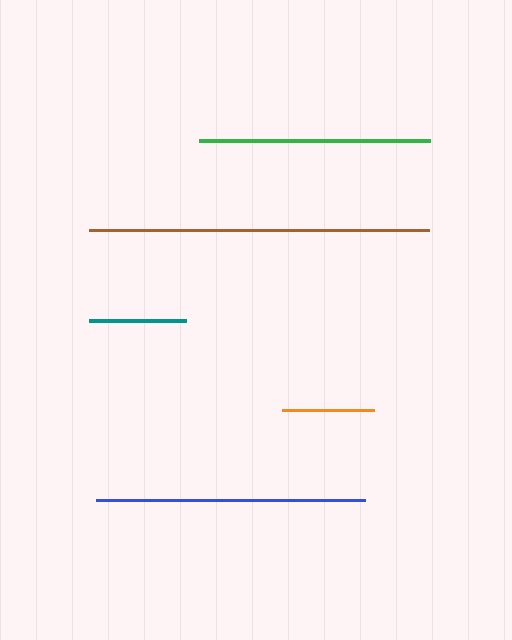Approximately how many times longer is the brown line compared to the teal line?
The brown line is approximately 3.5 times the length of the teal line.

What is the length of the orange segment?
The orange segment is approximately 92 pixels long.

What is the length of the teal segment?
The teal segment is approximately 96 pixels long.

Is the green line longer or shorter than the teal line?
The green line is longer than the teal line.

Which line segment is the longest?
The brown line is the longest at approximately 340 pixels.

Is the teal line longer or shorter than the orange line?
The teal line is longer than the orange line.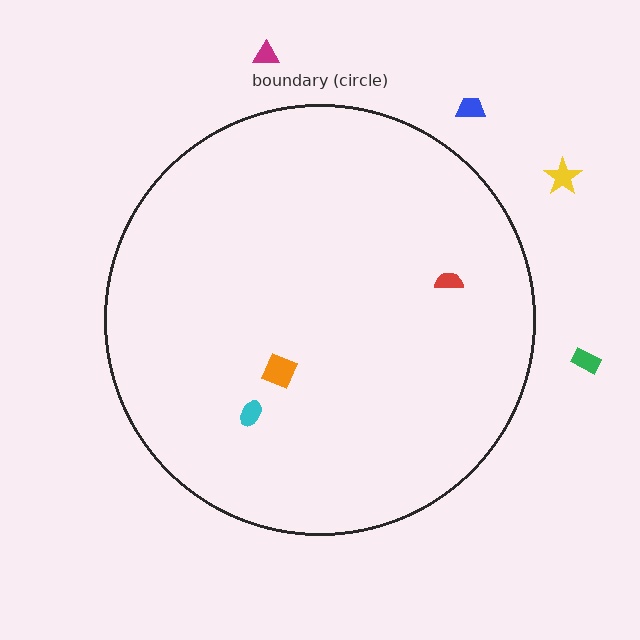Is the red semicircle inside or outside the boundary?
Inside.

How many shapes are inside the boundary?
3 inside, 4 outside.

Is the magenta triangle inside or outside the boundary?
Outside.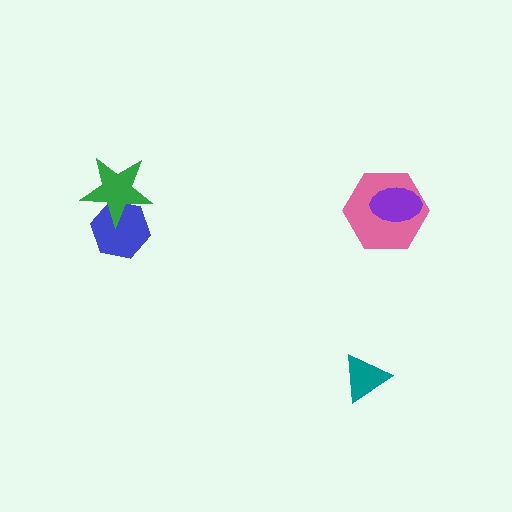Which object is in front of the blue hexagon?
The green star is in front of the blue hexagon.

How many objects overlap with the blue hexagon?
1 object overlaps with the blue hexagon.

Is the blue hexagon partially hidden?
Yes, it is partially covered by another shape.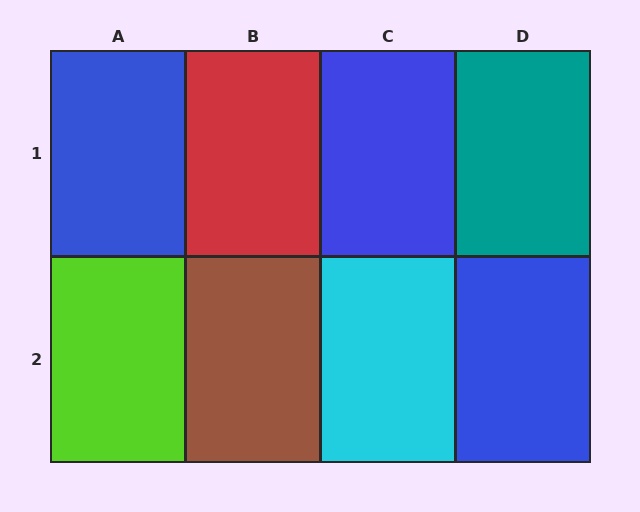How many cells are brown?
1 cell is brown.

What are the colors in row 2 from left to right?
Lime, brown, cyan, blue.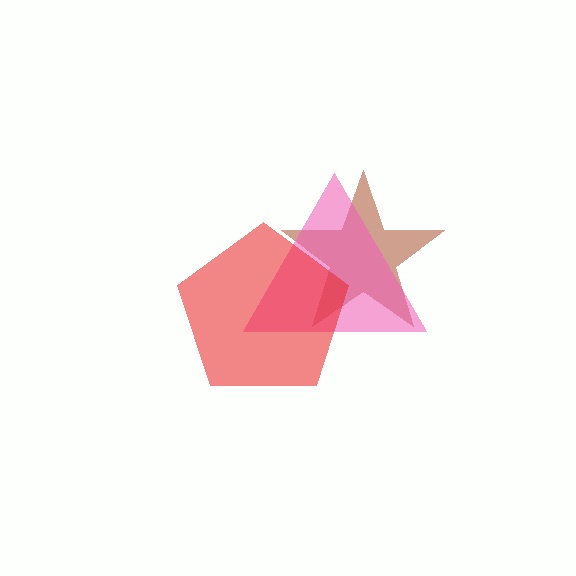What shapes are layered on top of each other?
The layered shapes are: a brown star, a pink triangle, a red pentagon.